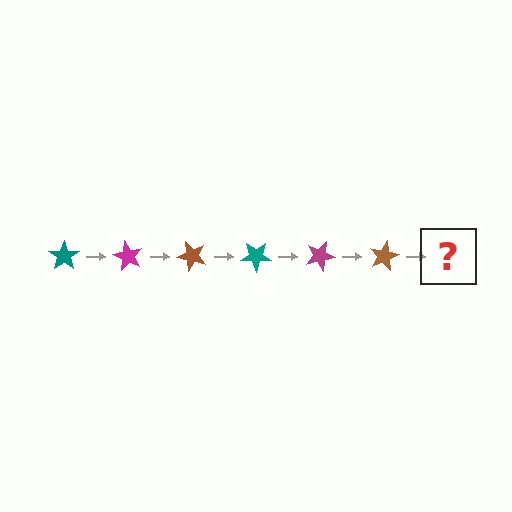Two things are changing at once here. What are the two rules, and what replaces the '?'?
The two rules are that it rotates 60 degrees each step and the color cycles through teal, magenta, and brown. The '?' should be a teal star, rotated 360 degrees from the start.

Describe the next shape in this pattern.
It should be a teal star, rotated 360 degrees from the start.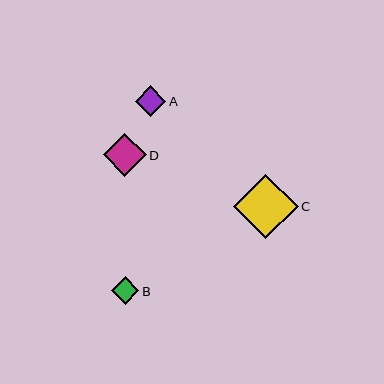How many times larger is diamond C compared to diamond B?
Diamond C is approximately 2.3 times the size of diamond B.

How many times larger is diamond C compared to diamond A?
Diamond C is approximately 2.1 times the size of diamond A.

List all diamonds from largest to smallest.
From largest to smallest: C, D, A, B.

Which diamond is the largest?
Diamond C is the largest with a size of approximately 64 pixels.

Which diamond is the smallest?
Diamond B is the smallest with a size of approximately 28 pixels.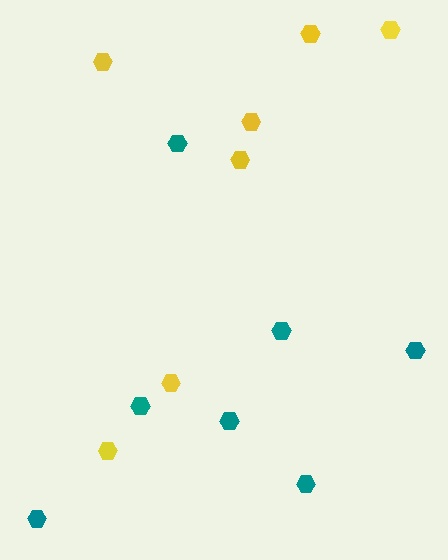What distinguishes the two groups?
There are 2 groups: one group of yellow hexagons (7) and one group of teal hexagons (7).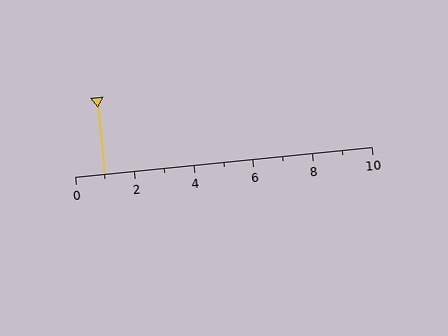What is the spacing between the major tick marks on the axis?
The major ticks are spaced 2 apart.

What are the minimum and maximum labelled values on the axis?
The axis runs from 0 to 10.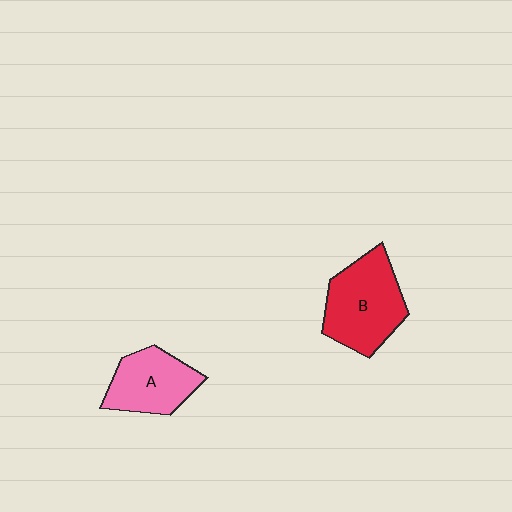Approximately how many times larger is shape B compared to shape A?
Approximately 1.3 times.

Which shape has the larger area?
Shape B (red).